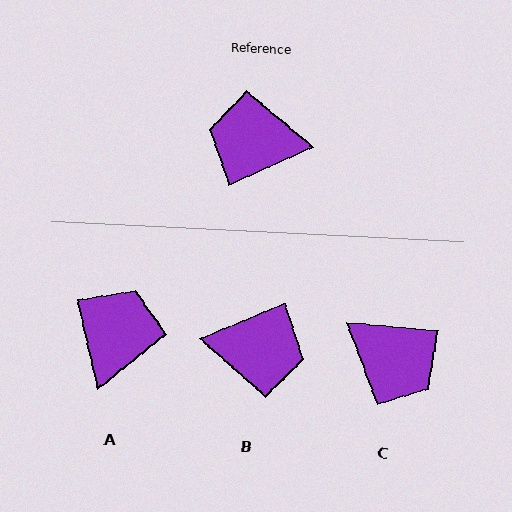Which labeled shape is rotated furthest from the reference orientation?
B, about 179 degrees away.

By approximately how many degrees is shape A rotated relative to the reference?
Approximately 101 degrees clockwise.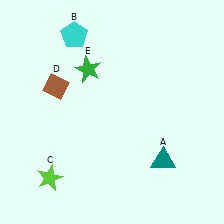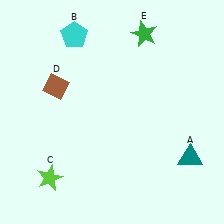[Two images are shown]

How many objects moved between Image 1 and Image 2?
2 objects moved between the two images.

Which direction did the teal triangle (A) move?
The teal triangle (A) moved right.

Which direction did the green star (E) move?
The green star (E) moved right.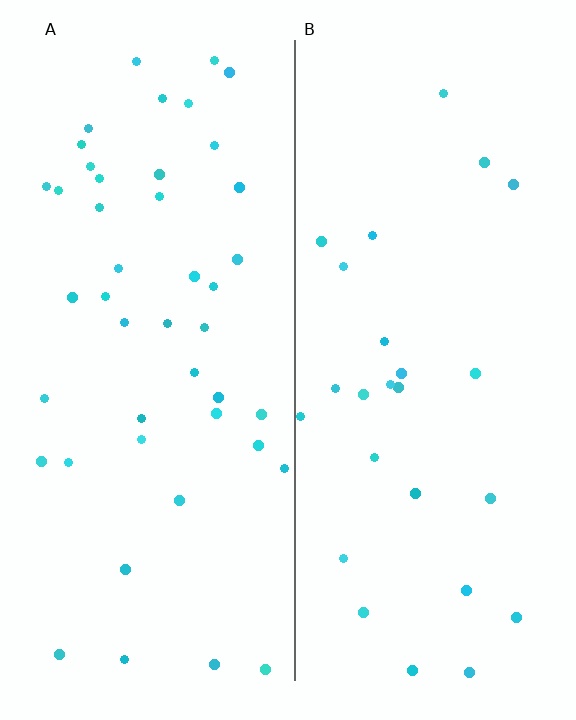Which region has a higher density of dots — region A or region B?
A (the left).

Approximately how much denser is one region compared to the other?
Approximately 1.7× — region A over region B.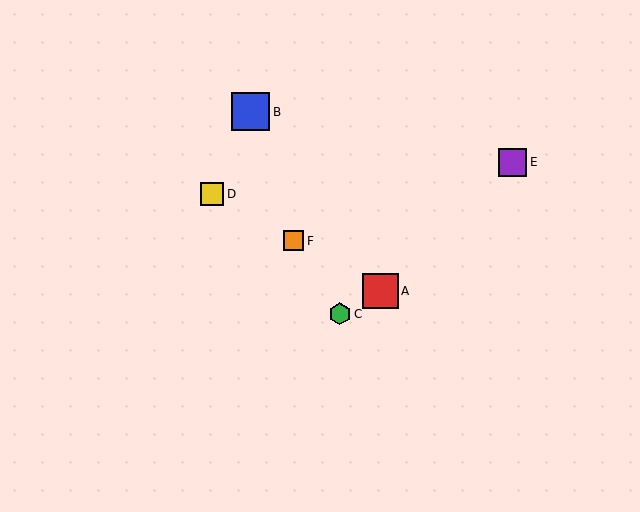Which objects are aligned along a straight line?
Objects A, D, F are aligned along a straight line.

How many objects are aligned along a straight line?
3 objects (A, D, F) are aligned along a straight line.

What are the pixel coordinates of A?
Object A is at (380, 291).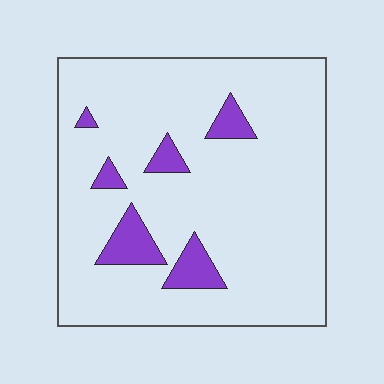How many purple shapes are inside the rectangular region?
6.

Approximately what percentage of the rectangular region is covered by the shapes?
Approximately 10%.